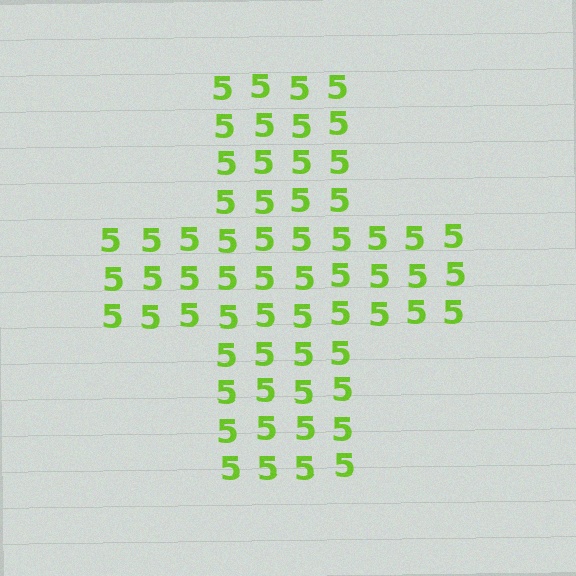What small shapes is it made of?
It is made of small digit 5's.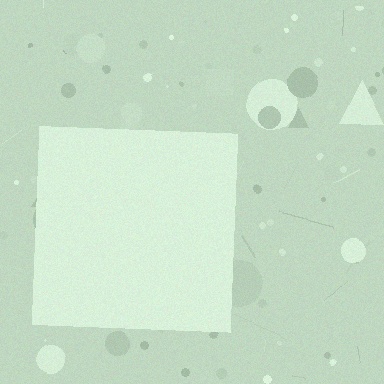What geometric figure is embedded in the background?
A square is embedded in the background.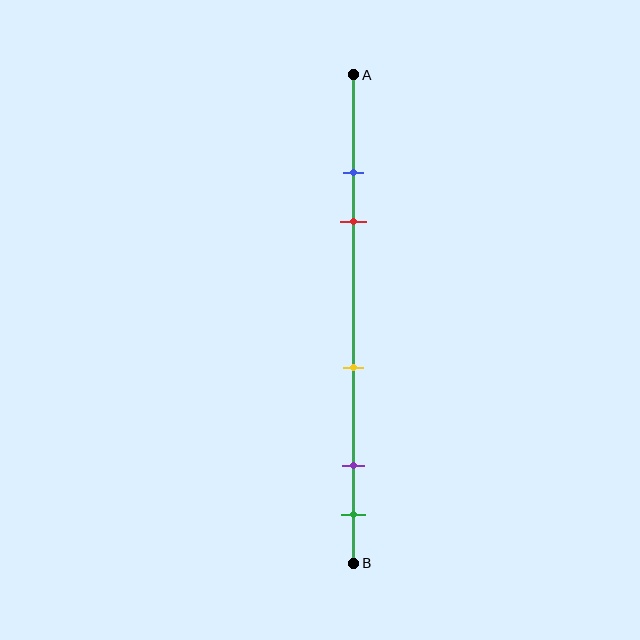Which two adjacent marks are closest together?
The blue and red marks are the closest adjacent pair.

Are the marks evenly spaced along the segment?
No, the marks are not evenly spaced.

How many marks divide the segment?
There are 5 marks dividing the segment.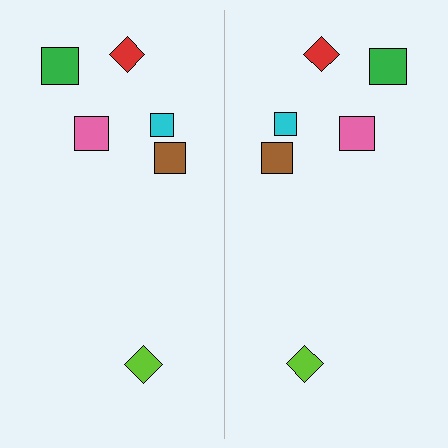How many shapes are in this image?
There are 12 shapes in this image.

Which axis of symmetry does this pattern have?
The pattern has a vertical axis of symmetry running through the center of the image.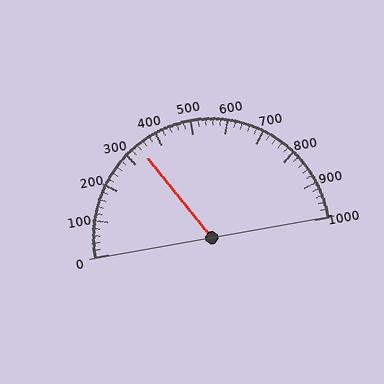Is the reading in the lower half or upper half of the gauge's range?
The reading is in the lower half of the range (0 to 1000).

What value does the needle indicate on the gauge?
The needle indicates approximately 340.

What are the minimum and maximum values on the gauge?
The gauge ranges from 0 to 1000.